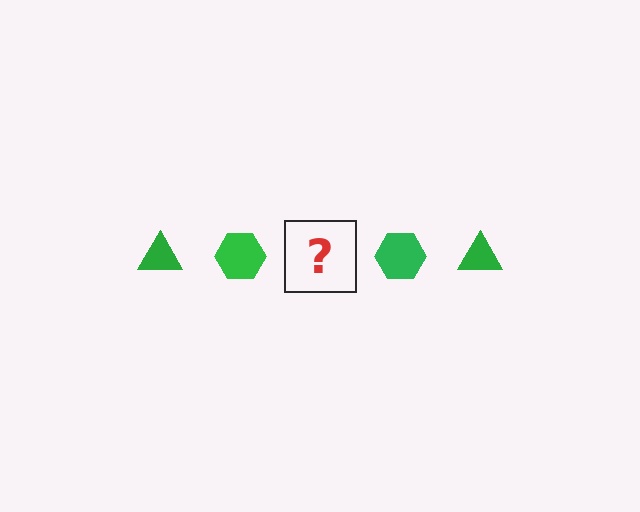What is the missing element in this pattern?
The missing element is a green triangle.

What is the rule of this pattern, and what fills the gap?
The rule is that the pattern cycles through triangle, hexagon shapes in green. The gap should be filled with a green triangle.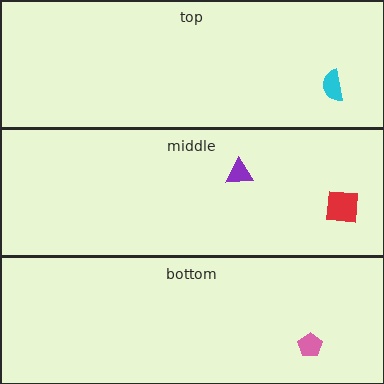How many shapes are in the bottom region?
1.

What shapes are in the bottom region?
The pink pentagon.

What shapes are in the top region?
The cyan semicircle.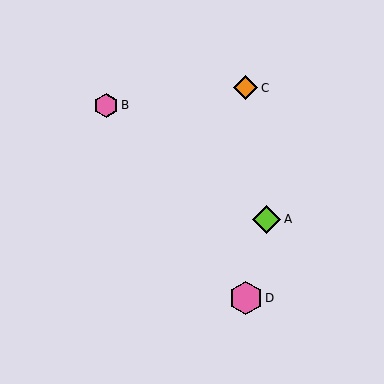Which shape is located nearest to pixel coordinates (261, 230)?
The lime diamond (labeled A) at (267, 219) is nearest to that location.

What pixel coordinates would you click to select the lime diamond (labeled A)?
Click at (267, 219) to select the lime diamond A.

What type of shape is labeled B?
Shape B is a pink hexagon.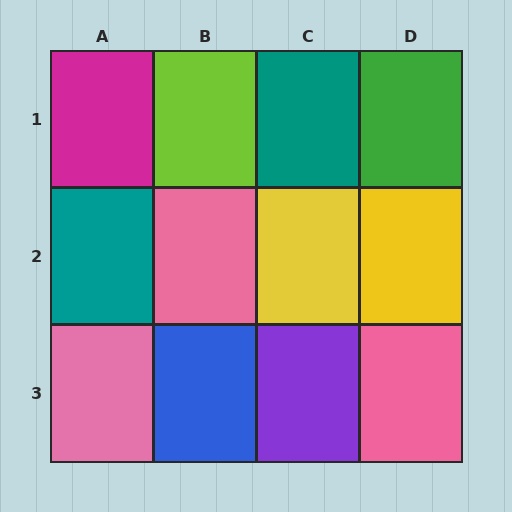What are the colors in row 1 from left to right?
Magenta, lime, teal, green.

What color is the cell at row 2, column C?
Yellow.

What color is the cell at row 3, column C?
Purple.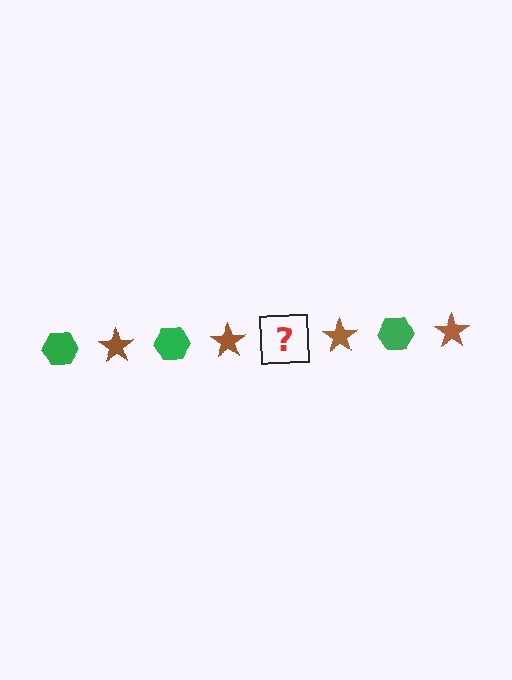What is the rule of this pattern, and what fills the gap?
The rule is that the pattern alternates between green hexagon and brown star. The gap should be filled with a green hexagon.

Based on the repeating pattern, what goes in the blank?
The blank should be a green hexagon.